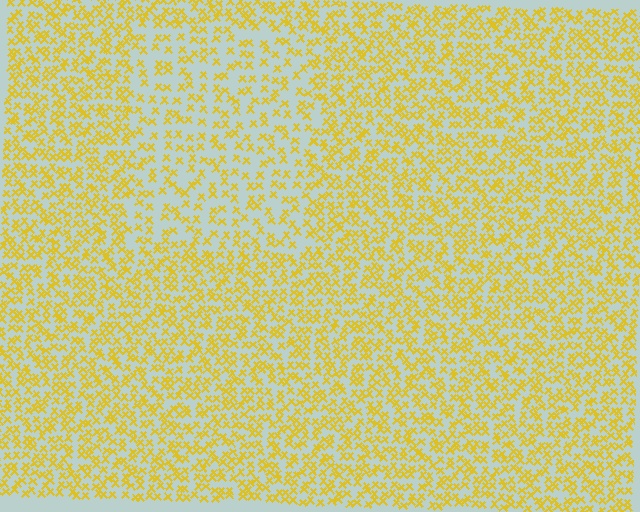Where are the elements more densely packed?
The elements are more densely packed outside the rectangle boundary.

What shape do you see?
I see a rectangle.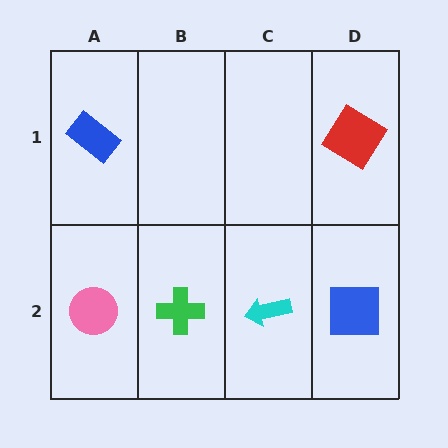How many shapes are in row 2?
4 shapes.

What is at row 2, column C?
A cyan arrow.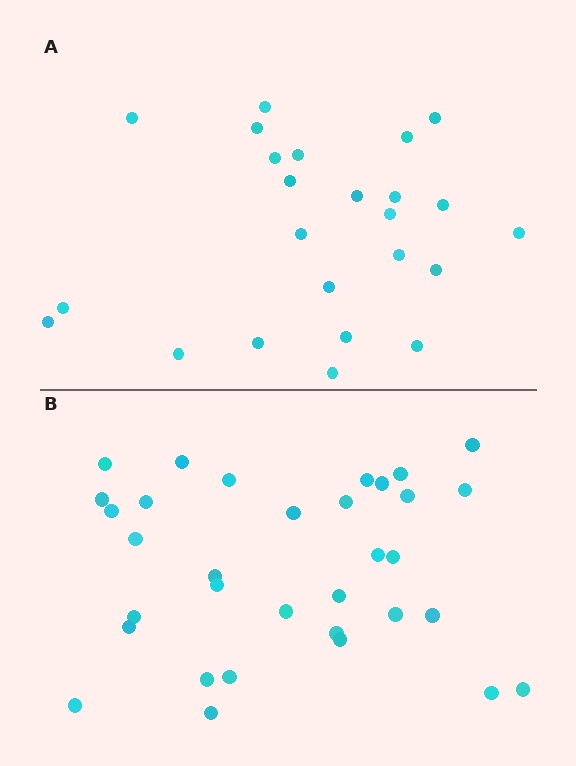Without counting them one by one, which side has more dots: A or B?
Region B (the bottom region) has more dots.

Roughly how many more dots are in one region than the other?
Region B has roughly 8 or so more dots than region A.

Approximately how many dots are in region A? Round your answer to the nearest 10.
About 20 dots. (The exact count is 24, which rounds to 20.)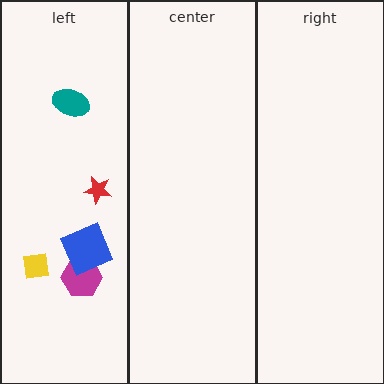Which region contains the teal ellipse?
The left region.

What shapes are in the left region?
The teal ellipse, the red star, the yellow square, the magenta hexagon, the blue square.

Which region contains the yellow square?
The left region.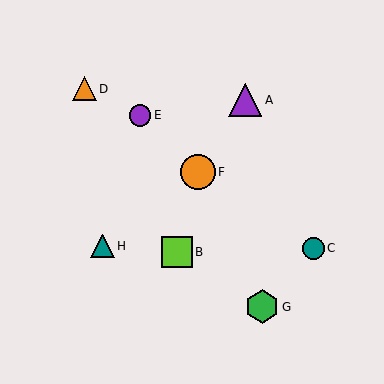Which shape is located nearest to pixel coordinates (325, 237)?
The teal circle (labeled C) at (314, 248) is nearest to that location.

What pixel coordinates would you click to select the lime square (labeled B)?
Click at (177, 252) to select the lime square B.